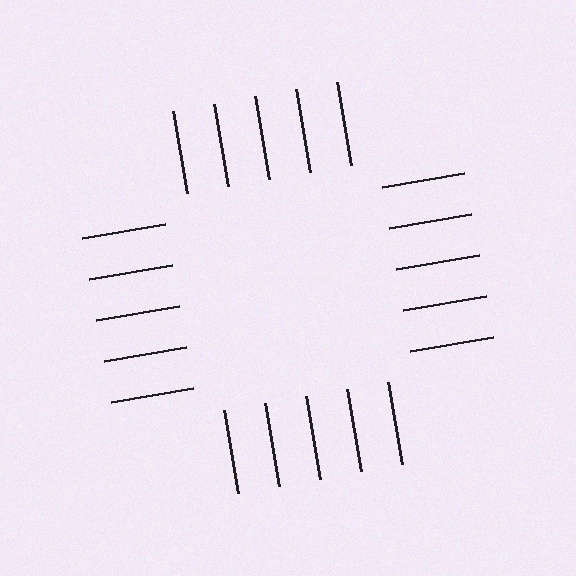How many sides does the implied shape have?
4 sides — the line-ends trace a square.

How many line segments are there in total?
20 — 5 along each of the 4 edges.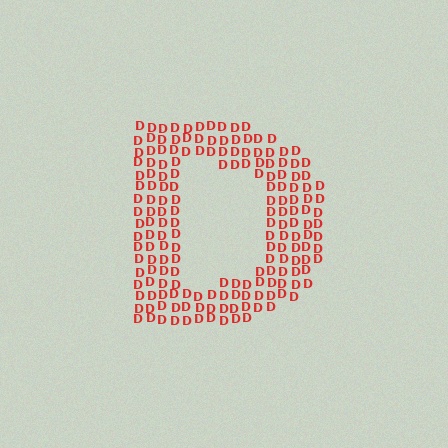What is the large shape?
The large shape is the letter D.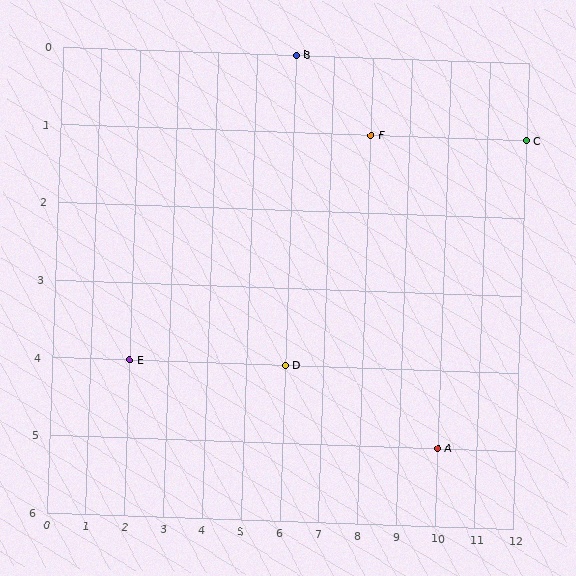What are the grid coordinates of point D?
Point D is at grid coordinates (6, 4).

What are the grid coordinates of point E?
Point E is at grid coordinates (2, 4).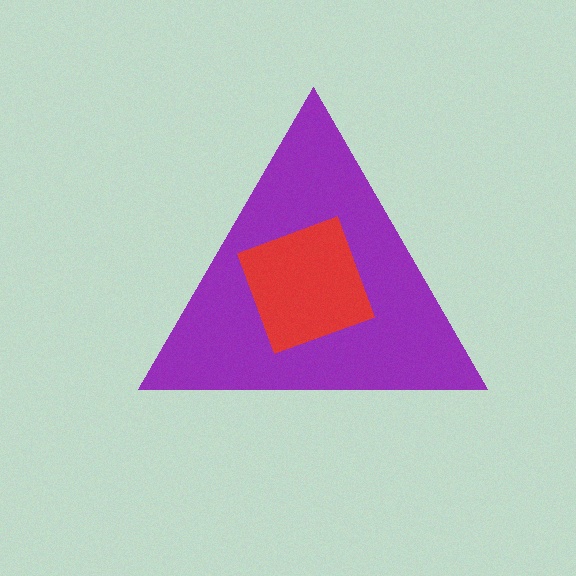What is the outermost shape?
The purple triangle.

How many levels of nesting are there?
2.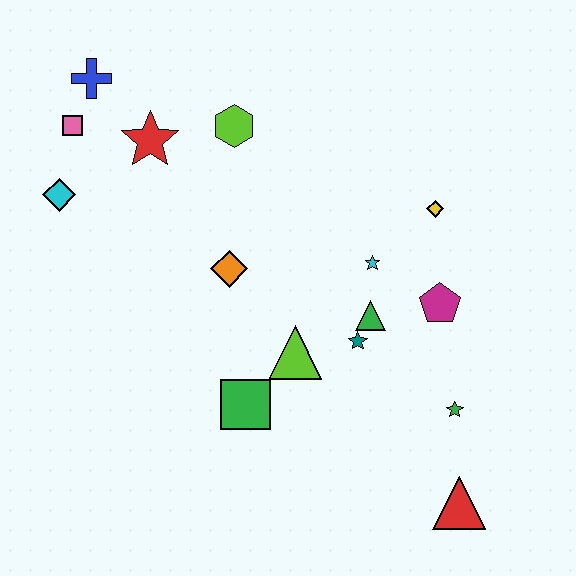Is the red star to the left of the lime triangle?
Yes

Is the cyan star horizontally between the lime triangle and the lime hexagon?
No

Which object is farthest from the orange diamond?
The red triangle is farthest from the orange diamond.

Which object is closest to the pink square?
The blue cross is closest to the pink square.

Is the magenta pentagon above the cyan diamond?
No